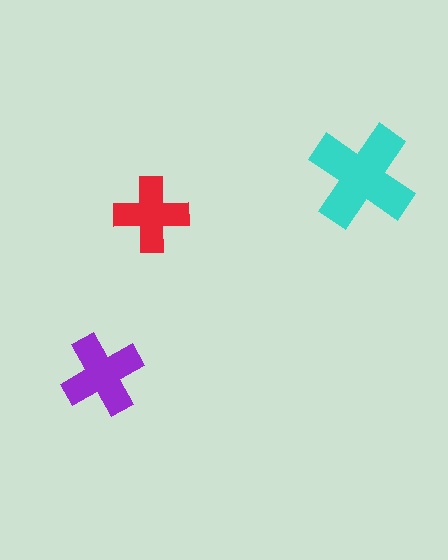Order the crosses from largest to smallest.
the cyan one, the purple one, the red one.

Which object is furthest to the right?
The cyan cross is rightmost.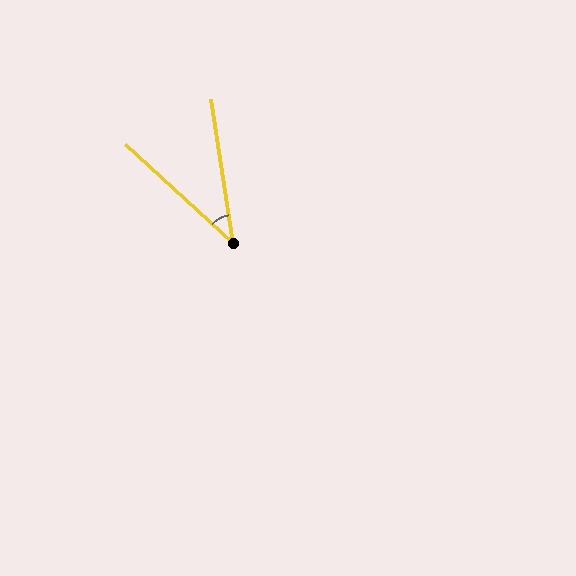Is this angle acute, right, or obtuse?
It is acute.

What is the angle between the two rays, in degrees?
Approximately 39 degrees.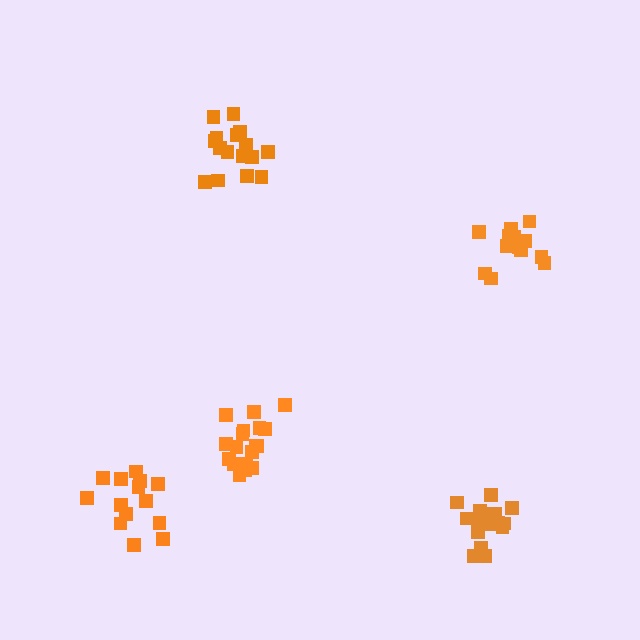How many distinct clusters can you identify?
There are 5 distinct clusters.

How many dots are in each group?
Group 1: 17 dots, Group 2: 14 dots, Group 3: 18 dots, Group 4: 15 dots, Group 5: 17 dots (81 total).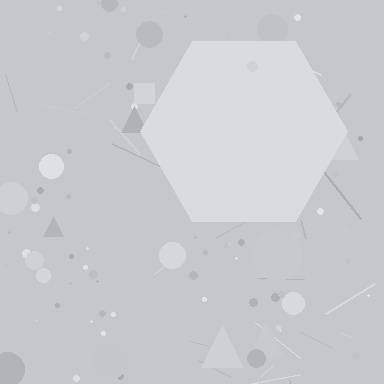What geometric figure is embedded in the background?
A hexagon is embedded in the background.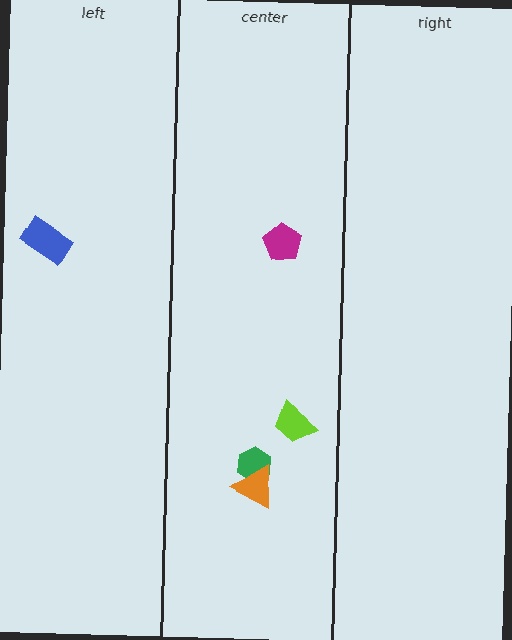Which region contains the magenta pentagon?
The center region.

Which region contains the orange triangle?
The center region.